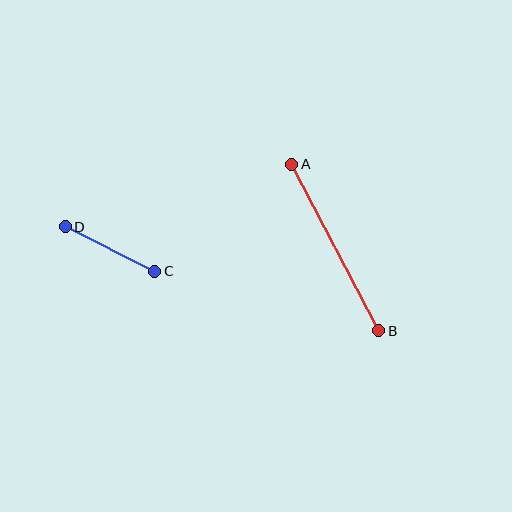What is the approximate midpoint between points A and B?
The midpoint is at approximately (335, 248) pixels.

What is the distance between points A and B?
The distance is approximately 188 pixels.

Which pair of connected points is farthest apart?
Points A and B are farthest apart.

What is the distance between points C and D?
The distance is approximately 100 pixels.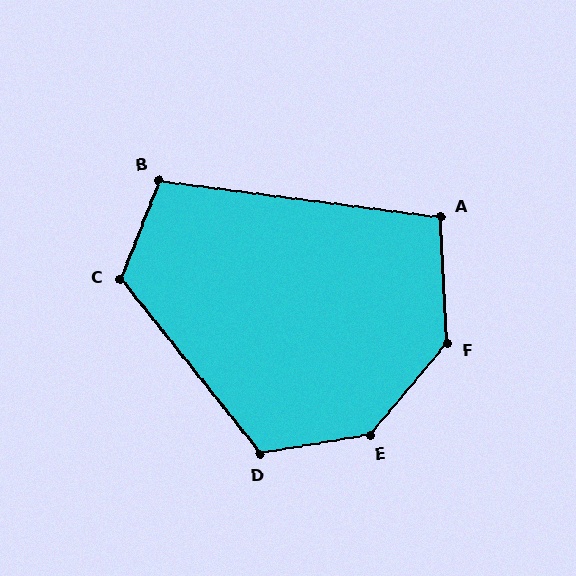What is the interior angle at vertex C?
Approximately 120 degrees (obtuse).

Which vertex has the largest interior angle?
E, at approximately 140 degrees.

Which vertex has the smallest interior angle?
A, at approximately 100 degrees.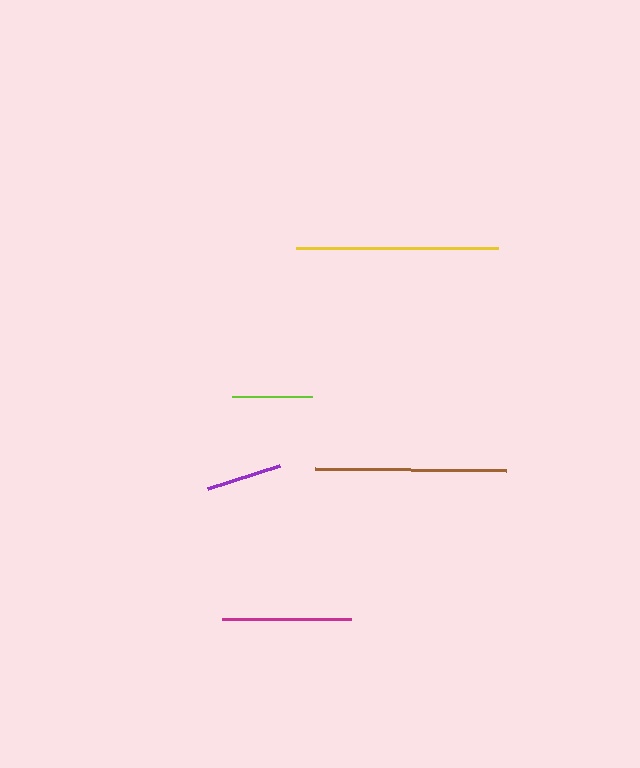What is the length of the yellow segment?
The yellow segment is approximately 202 pixels long.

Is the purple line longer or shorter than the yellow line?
The yellow line is longer than the purple line.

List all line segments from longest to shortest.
From longest to shortest: yellow, brown, magenta, lime, purple.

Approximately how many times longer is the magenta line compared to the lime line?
The magenta line is approximately 1.6 times the length of the lime line.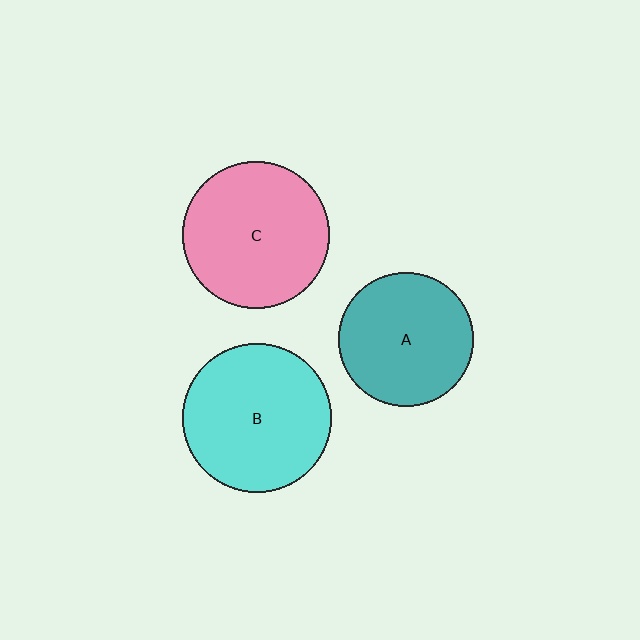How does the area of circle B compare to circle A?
Approximately 1.2 times.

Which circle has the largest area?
Circle B (cyan).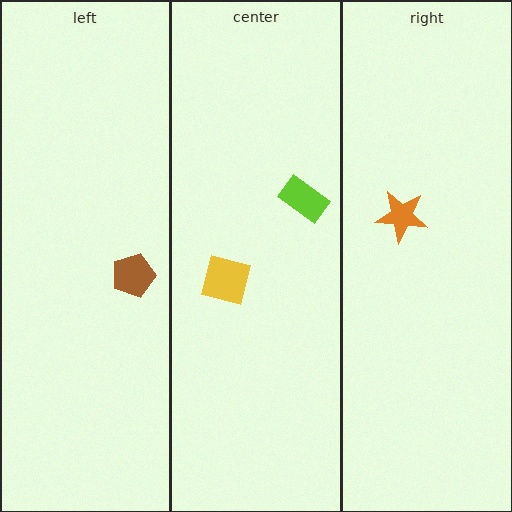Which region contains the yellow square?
The center region.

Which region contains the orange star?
The right region.